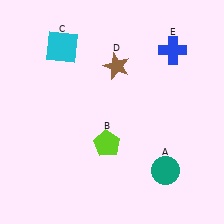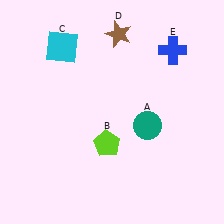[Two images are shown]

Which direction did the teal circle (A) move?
The teal circle (A) moved up.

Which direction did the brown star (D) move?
The brown star (D) moved up.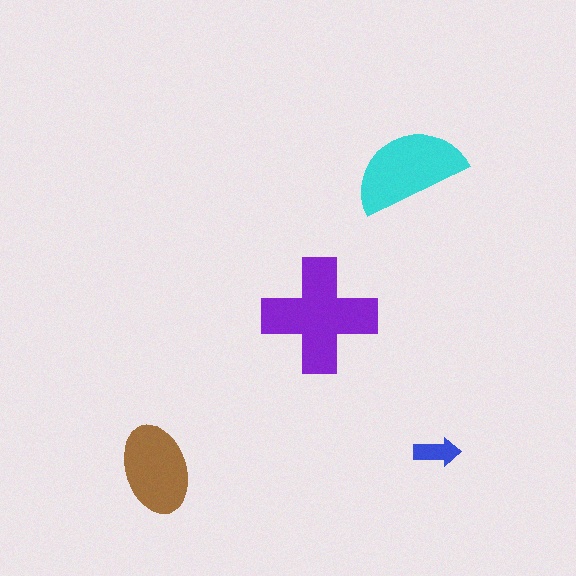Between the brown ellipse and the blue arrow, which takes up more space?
The brown ellipse.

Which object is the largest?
The purple cross.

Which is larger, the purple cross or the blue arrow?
The purple cross.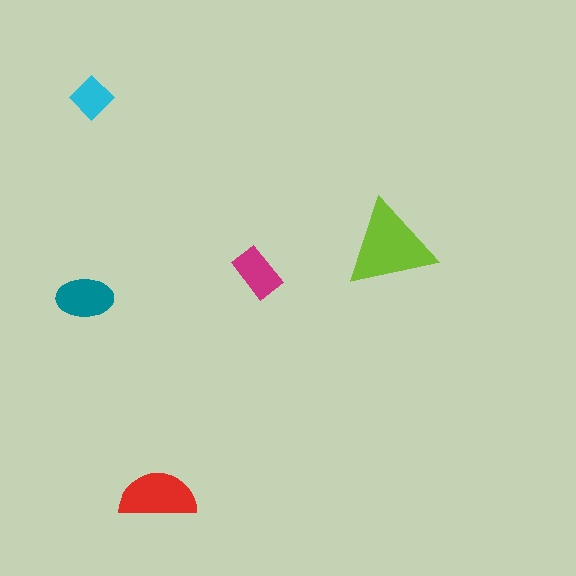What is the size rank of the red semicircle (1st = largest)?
2nd.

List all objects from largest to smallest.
The lime triangle, the red semicircle, the teal ellipse, the magenta rectangle, the cyan diamond.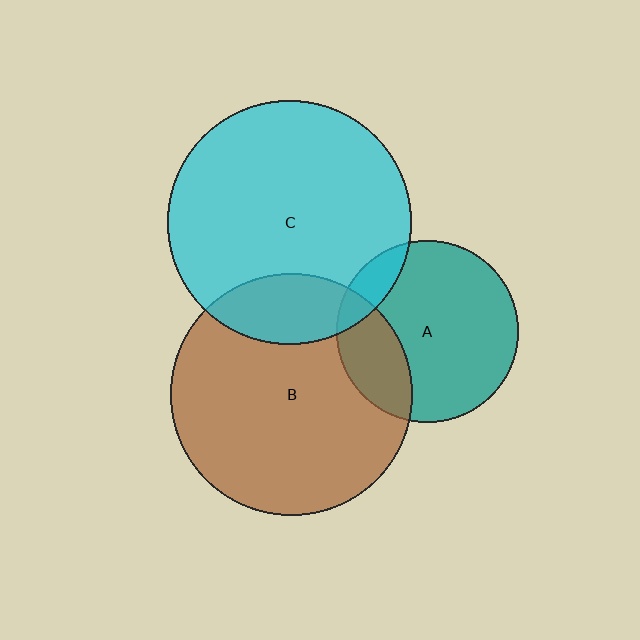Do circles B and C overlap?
Yes.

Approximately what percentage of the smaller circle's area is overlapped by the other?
Approximately 20%.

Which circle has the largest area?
Circle C (cyan).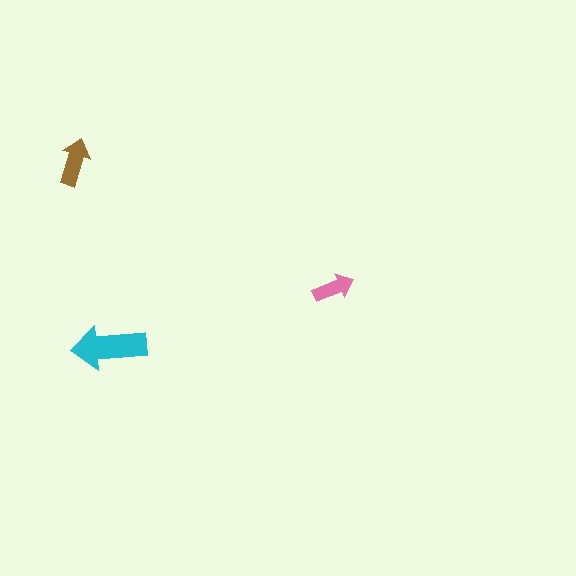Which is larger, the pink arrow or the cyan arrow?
The cyan one.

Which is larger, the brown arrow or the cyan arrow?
The cyan one.